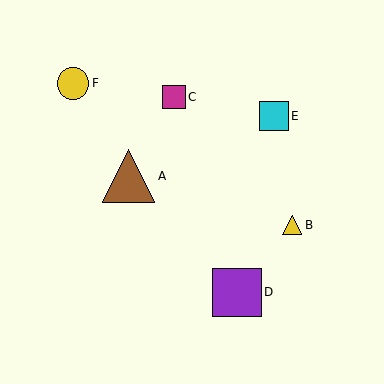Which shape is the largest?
The brown triangle (labeled A) is the largest.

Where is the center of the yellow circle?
The center of the yellow circle is at (73, 83).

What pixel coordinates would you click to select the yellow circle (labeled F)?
Click at (73, 83) to select the yellow circle F.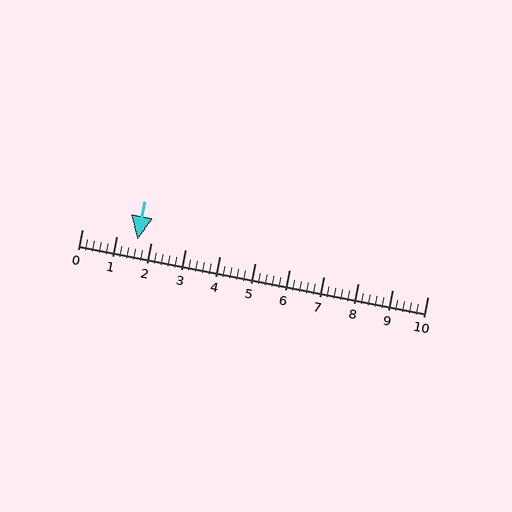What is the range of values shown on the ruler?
The ruler shows values from 0 to 10.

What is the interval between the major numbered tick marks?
The major tick marks are spaced 1 units apart.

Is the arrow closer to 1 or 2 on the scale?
The arrow is closer to 2.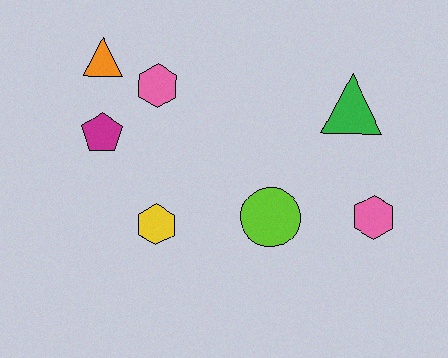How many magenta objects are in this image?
There is 1 magenta object.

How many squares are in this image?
There are no squares.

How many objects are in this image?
There are 7 objects.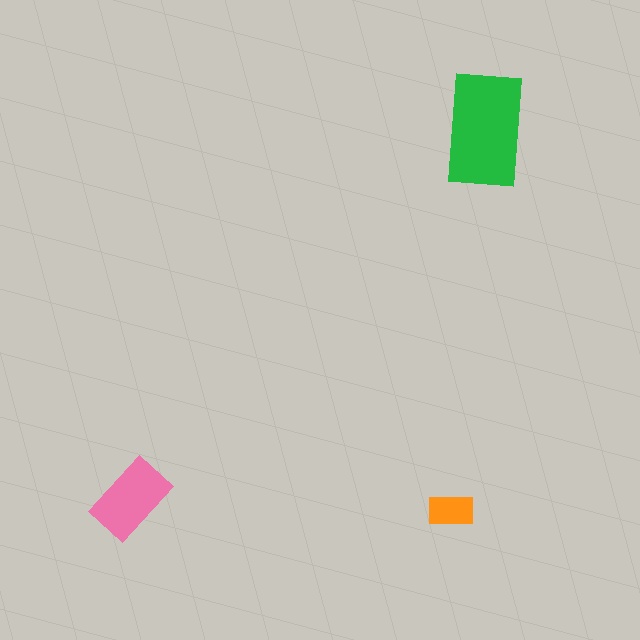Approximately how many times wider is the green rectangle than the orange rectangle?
About 2.5 times wider.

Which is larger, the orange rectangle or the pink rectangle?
The pink one.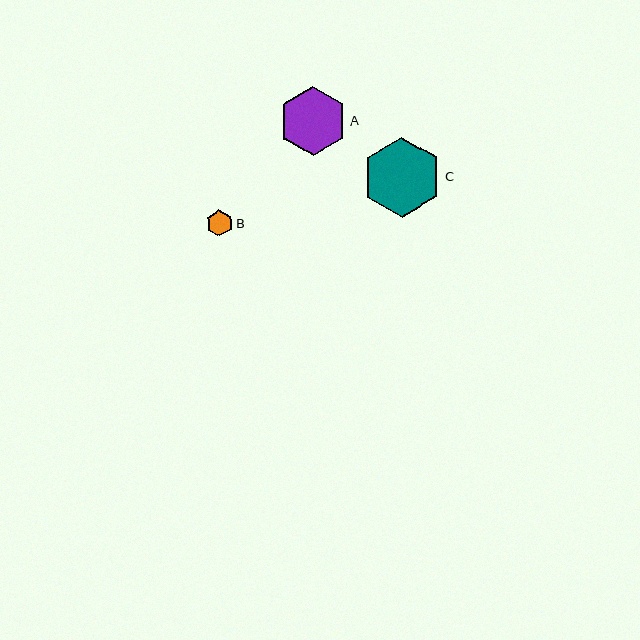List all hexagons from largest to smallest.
From largest to smallest: C, A, B.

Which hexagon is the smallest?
Hexagon B is the smallest with a size of approximately 26 pixels.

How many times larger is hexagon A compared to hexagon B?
Hexagon A is approximately 2.6 times the size of hexagon B.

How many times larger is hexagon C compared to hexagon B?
Hexagon C is approximately 3.0 times the size of hexagon B.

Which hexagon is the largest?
Hexagon C is the largest with a size of approximately 80 pixels.